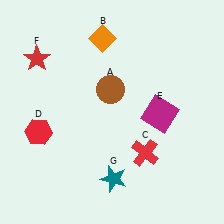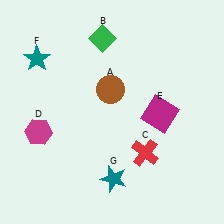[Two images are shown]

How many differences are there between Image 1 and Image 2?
There are 3 differences between the two images.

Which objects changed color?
B changed from orange to green. D changed from red to magenta. F changed from red to teal.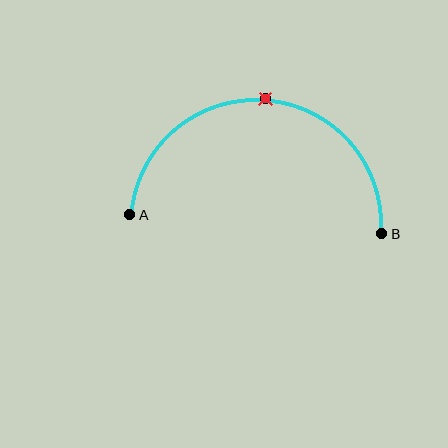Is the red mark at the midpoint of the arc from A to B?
Yes. The red mark lies on the arc at equal arc-length from both A and B — it is the arc midpoint.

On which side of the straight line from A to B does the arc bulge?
The arc bulges above the straight line connecting A and B.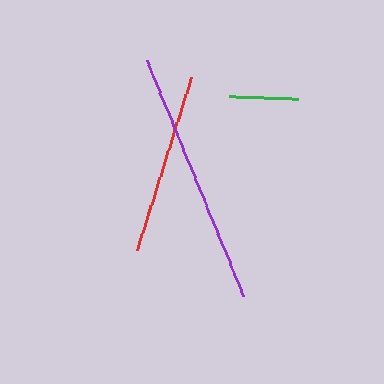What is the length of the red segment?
The red segment is approximately 182 pixels long.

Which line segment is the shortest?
The green line is the shortest at approximately 69 pixels.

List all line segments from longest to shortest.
From longest to shortest: purple, red, green.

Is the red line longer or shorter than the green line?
The red line is longer than the green line.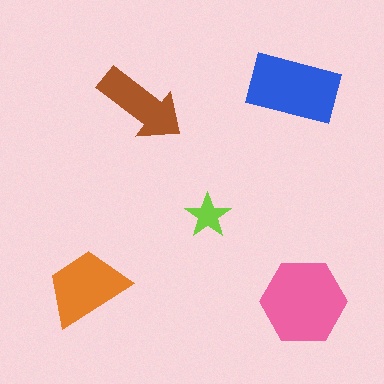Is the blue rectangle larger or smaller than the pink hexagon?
Smaller.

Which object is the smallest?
The lime star.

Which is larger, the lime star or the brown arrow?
The brown arrow.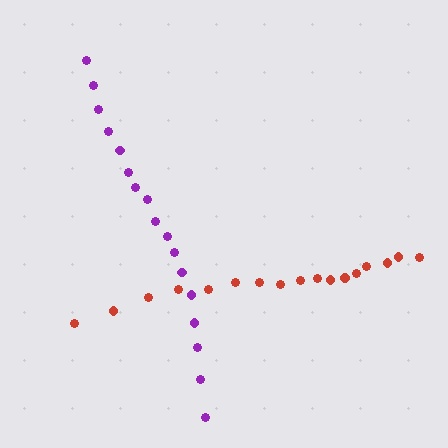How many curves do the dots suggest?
There are 2 distinct paths.